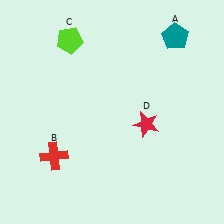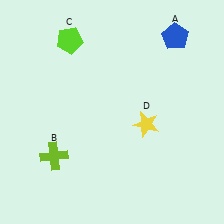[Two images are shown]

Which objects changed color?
A changed from teal to blue. B changed from red to lime. D changed from red to yellow.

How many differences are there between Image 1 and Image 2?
There are 3 differences between the two images.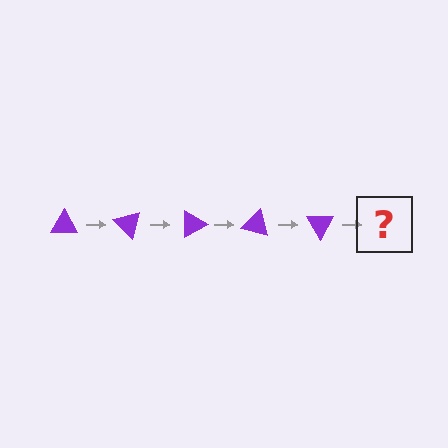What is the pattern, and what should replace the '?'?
The pattern is that the triangle rotates 45 degrees each step. The '?' should be a purple triangle rotated 225 degrees.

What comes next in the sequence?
The next element should be a purple triangle rotated 225 degrees.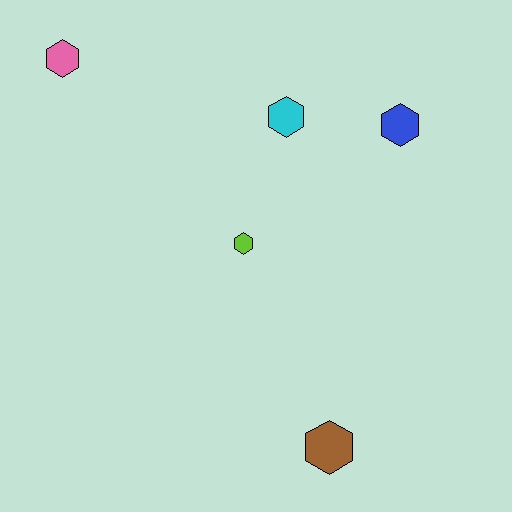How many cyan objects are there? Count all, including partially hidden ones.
There is 1 cyan object.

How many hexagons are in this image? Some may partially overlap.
There are 5 hexagons.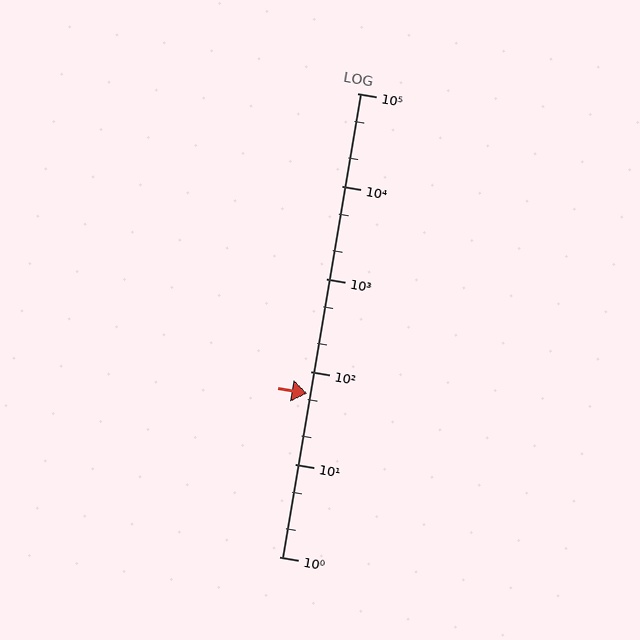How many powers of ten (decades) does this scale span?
The scale spans 5 decades, from 1 to 100000.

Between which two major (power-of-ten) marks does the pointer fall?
The pointer is between 10 and 100.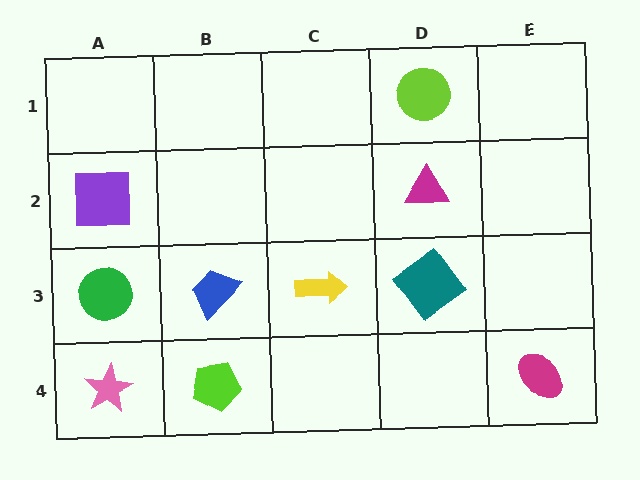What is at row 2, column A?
A purple square.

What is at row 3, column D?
A teal diamond.